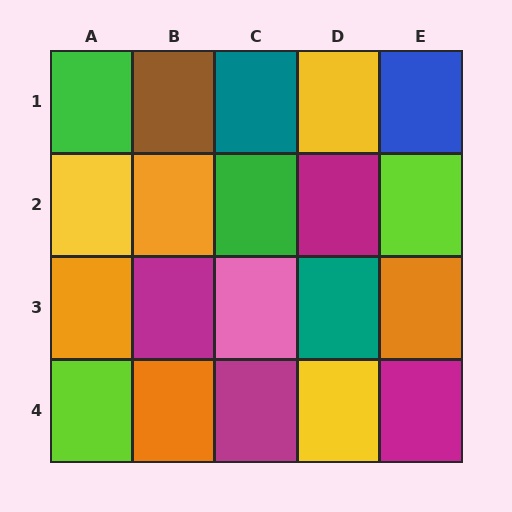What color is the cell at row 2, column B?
Orange.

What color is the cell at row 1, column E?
Blue.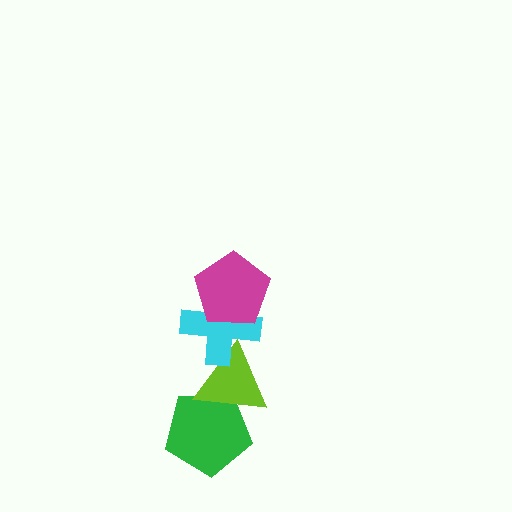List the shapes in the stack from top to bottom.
From top to bottom: the magenta pentagon, the cyan cross, the lime triangle, the green pentagon.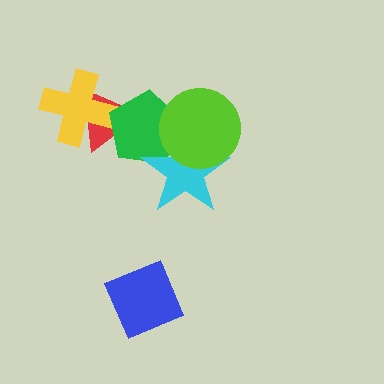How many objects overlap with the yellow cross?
1 object overlaps with the yellow cross.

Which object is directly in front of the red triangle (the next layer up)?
The yellow cross is directly in front of the red triangle.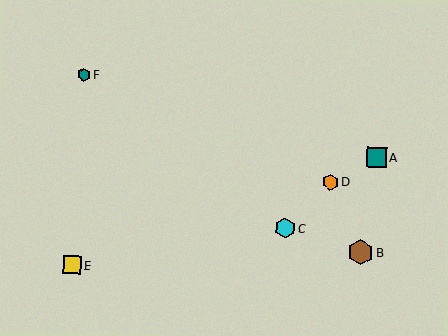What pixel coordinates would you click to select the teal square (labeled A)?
Click at (377, 157) to select the teal square A.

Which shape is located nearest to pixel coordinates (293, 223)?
The cyan hexagon (labeled C) at (285, 228) is nearest to that location.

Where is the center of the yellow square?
The center of the yellow square is at (72, 265).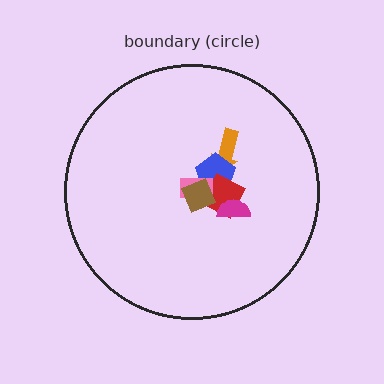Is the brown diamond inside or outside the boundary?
Inside.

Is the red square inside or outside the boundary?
Inside.